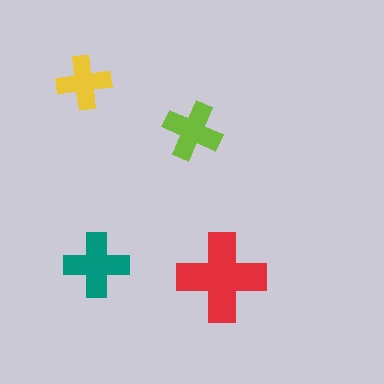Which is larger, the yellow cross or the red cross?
The red one.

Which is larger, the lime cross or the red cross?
The red one.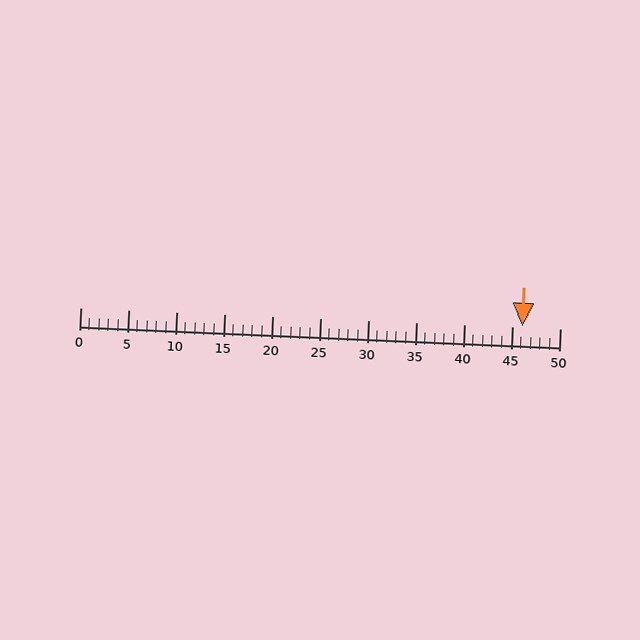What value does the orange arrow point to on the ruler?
The orange arrow points to approximately 46.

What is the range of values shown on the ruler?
The ruler shows values from 0 to 50.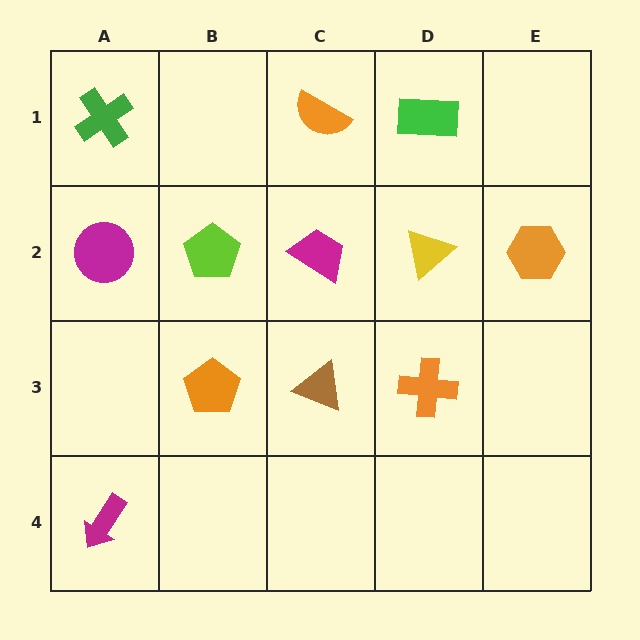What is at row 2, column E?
An orange hexagon.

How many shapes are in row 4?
1 shape.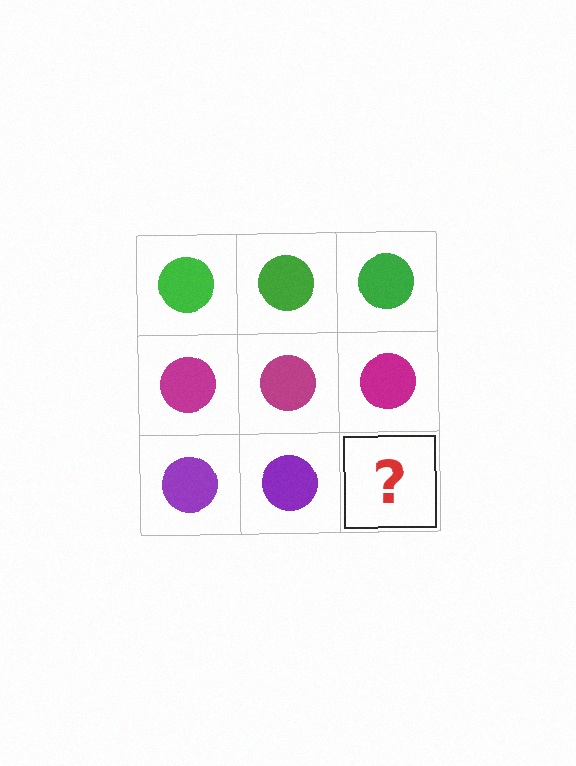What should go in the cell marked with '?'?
The missing cell should contain a purple circle.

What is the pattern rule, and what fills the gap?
The rule is that each row has a consistent color. The gap should be filled with a purple circle.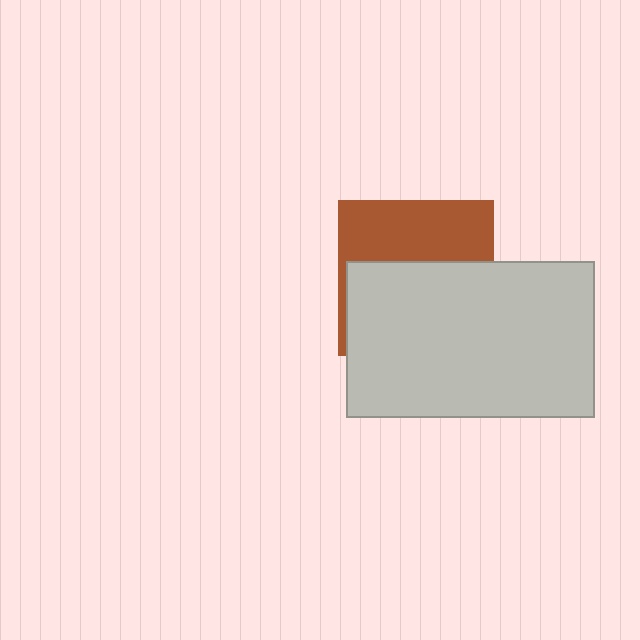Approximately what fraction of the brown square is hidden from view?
Roughly 57% of the brown square is hidden behind the light gray rectangle.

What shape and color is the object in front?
The object in front is a light gray rectangle.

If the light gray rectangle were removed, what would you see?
You would see the complete brown square.